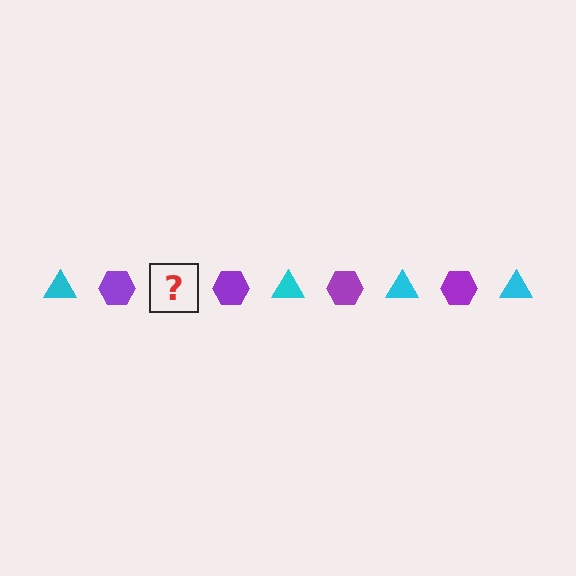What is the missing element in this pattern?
The missing element is a cyan triangle.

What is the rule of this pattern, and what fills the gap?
The rule is that the pattern alternates between cyan triangle and purple hexagon. The gap should be filled with a cyan triangle.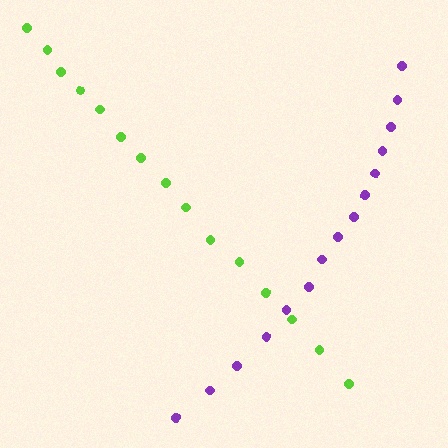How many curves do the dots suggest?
There are 2 distinct paths.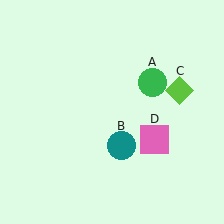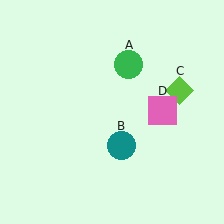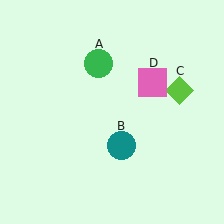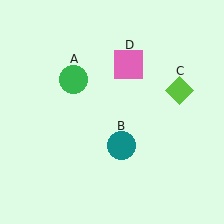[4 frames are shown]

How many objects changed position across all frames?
2 objects changed position: green circle (object A), pink square (object D).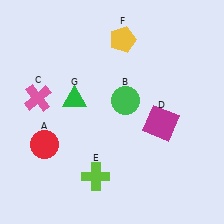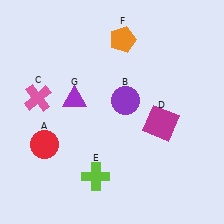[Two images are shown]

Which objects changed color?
B changed from green to purple. F changed from yellow to orange. G changed from green to purple.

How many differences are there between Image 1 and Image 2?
There are 3 differences between the two images.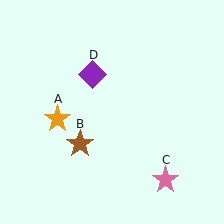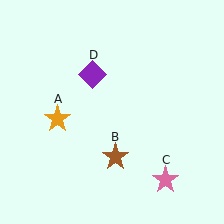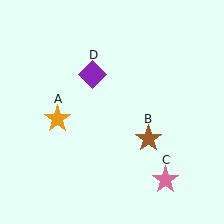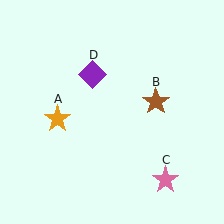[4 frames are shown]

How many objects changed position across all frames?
1 object changed position: brown star (object B).